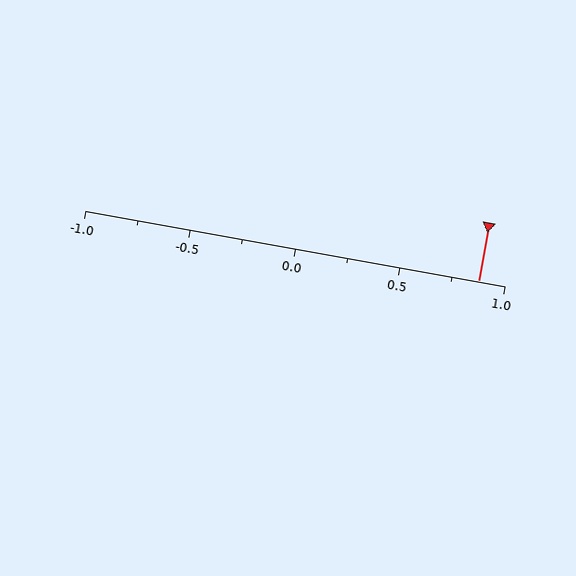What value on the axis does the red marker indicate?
The marker indicates approximately 0.88.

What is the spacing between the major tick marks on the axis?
The major ticks are spaced 0.5 apart.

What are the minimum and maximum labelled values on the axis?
The axis runs from -1.0 to 1.0.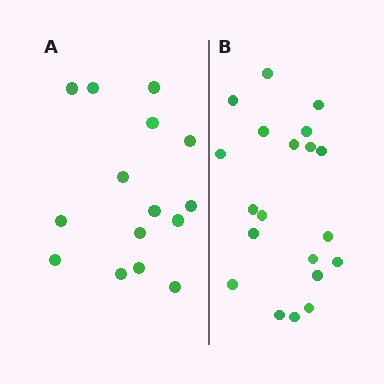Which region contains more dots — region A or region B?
Region B (the right region) has more dots.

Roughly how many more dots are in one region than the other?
Region B has about 5 more dots than region A.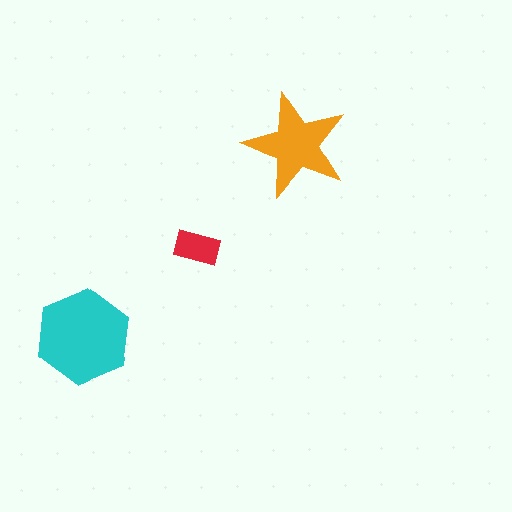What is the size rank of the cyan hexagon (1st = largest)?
1st.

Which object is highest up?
The orange star is topmost.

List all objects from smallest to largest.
The red rectangle, the orange star, the cyan hexagon.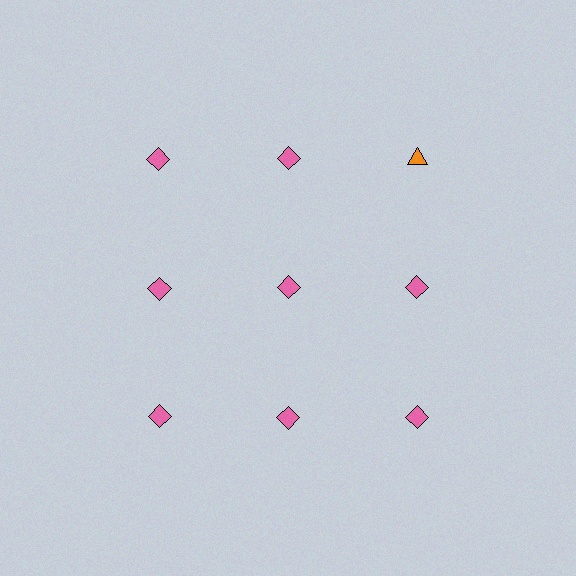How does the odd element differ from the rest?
It differs in both color (orange instead of pink) and shape (triangle instead of diamond).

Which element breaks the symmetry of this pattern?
The orange triangle in the top row, center column breaks the symmetry. All other shapes are pink diamonds.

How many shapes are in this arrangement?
There are 9 shapes arranged in a grid pattern.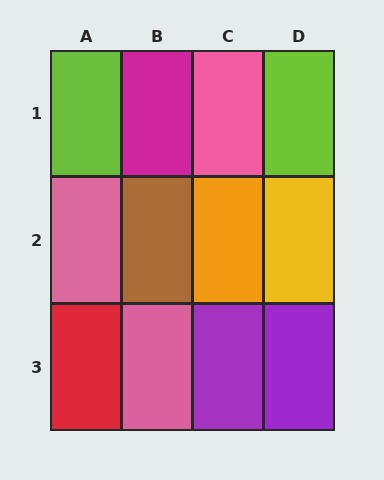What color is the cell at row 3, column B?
Pink.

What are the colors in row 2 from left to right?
Pink, brown, orange, yellow.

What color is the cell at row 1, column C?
Pink.